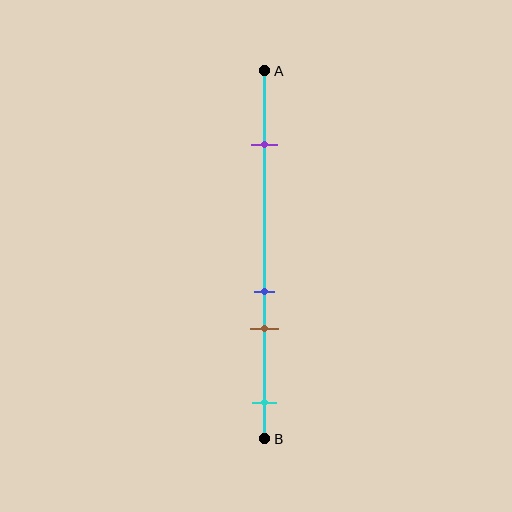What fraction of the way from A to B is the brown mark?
The brown mark is approximately 70% (0.7) of the way from A to B.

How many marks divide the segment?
There are 4 marks dividing the segment.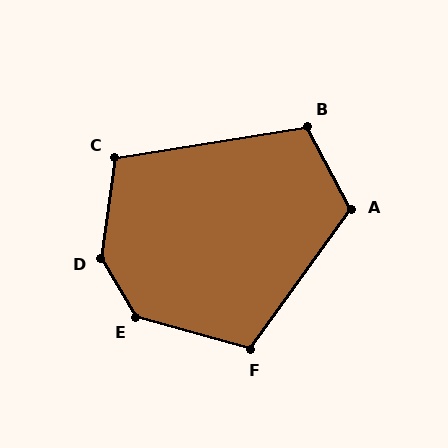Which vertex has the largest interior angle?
D, at approximately 141 degrees.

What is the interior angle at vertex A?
Approximately 116 degrees (obtuse).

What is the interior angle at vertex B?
Approximately 109 degrees (obtuse).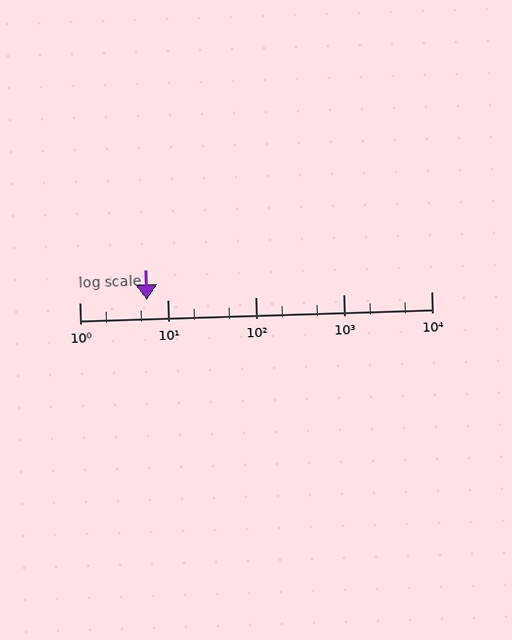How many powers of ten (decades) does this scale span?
The scale spans 4 decades, from 1 to 10000.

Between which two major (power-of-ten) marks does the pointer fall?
The pointer is between 1 and 10.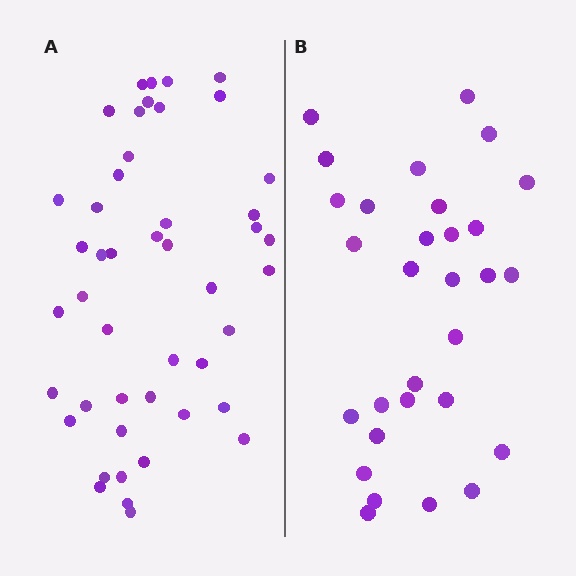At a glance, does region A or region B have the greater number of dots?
Region A (the left region) has more dots.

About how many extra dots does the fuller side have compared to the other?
Region A has approximately 15 more dots than region B.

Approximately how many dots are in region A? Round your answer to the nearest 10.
About 50 dots. (The exact count is 46, which rounds to 50.)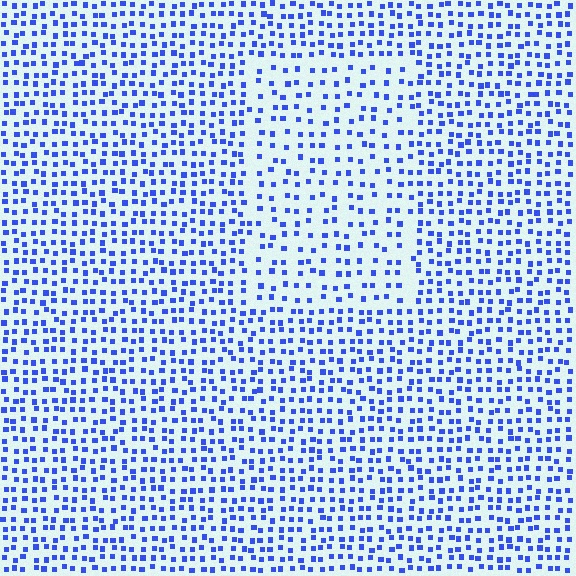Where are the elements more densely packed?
The elements are more densely packed outside the rectangle boundary.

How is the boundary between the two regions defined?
The boundary is defined by a change in element density (approximately 1.6x ratio). All elements are the same color, size, and shape.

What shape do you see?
I see a rectangle.